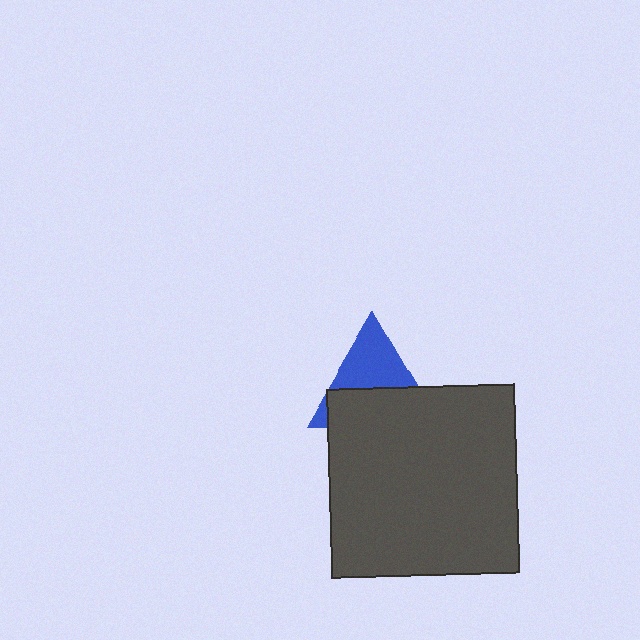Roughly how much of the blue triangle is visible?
About half of it is visible (roughly 49%).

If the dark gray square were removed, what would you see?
You would see the complete blue triangle.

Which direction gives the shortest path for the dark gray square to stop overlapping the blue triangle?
Moving down gives the shortest separation.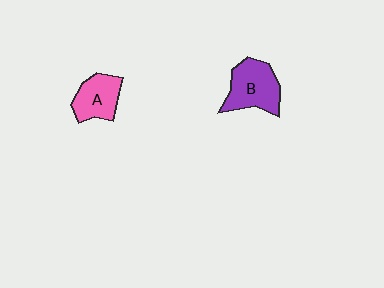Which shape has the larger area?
Shape B (purple).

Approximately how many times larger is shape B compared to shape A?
Approximately 1.3 times.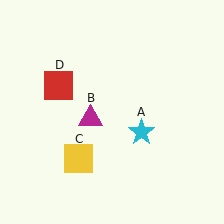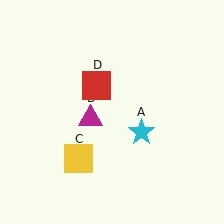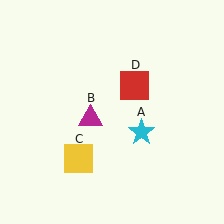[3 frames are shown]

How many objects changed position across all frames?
1 object changed position: red square (object D).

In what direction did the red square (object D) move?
The red square (object D) moved right.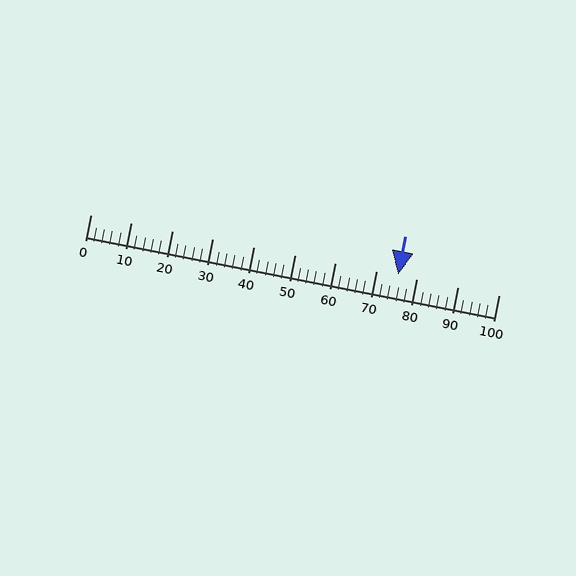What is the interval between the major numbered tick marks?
The major tick marks are spaced 10 units apart.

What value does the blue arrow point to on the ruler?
The blue arrow points to approximately 75.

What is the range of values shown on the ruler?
The ruler shows values from 0 to 100.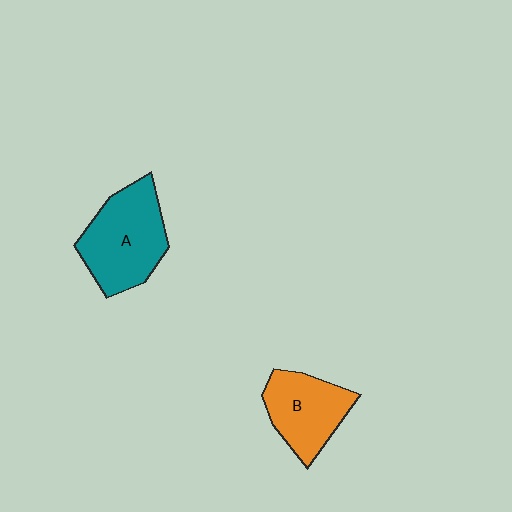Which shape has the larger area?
Shape A (teal).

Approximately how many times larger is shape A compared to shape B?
Approximately 1.3 times.